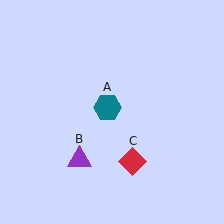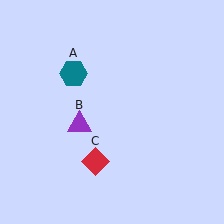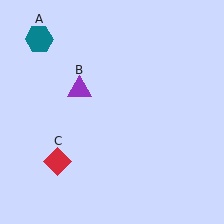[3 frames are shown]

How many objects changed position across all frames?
3 objects changed position: teal hexagon (object A), purple triangle (object B), red diamond (object C).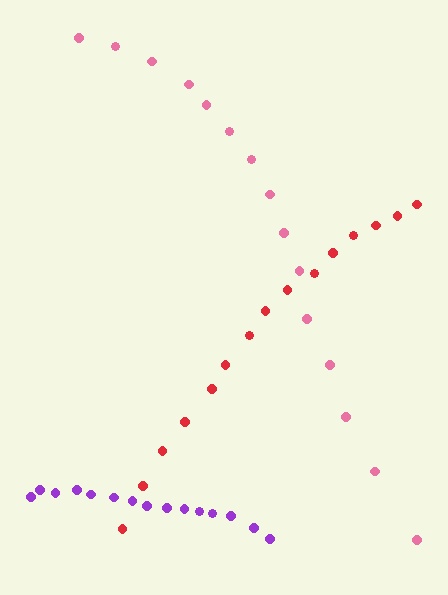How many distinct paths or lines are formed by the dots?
There are 3 distinct paths.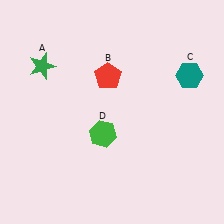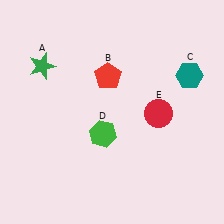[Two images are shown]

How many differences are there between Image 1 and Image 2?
There is 1 difference between the two images.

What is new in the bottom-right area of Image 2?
A red circle (E) was added in the bottom-right area of Image 2.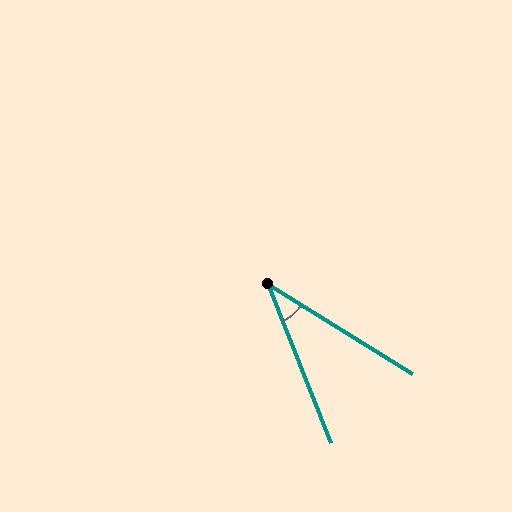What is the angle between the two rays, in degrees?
Approximately 37 degrees.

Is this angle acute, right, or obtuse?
It is acute.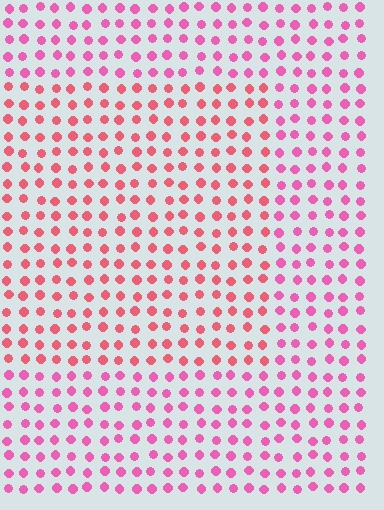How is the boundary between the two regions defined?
The boundary is defined purely by a slight shift in hue (about 27 degrees). Spacing, size, and orientation are identical on both sides.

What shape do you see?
I see a rectangle.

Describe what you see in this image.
The image is filled with small pink elements in a uniform arrangement. A rectangle-shaped region is visible where the elements are tinted to a slightly different hue, forming a subtle color boundary.